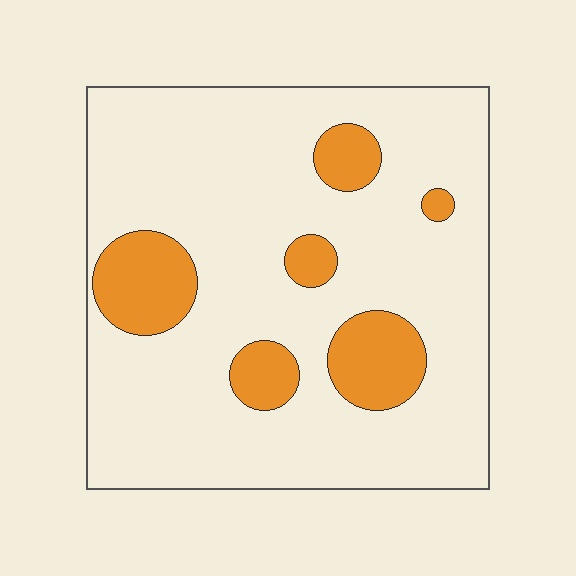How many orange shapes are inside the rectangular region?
6.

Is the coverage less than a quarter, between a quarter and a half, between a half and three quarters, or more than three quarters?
Less than a quarter.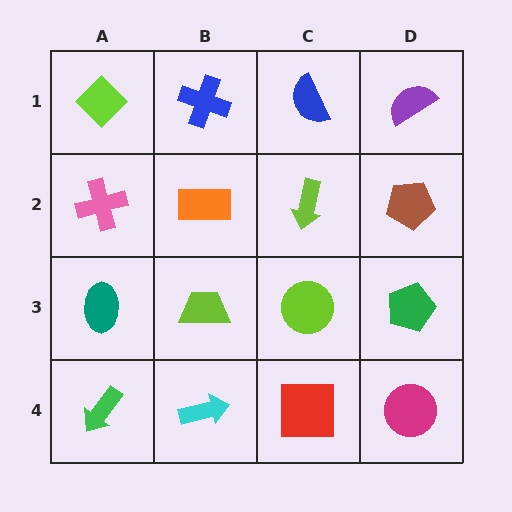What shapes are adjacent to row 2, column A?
A lime diamond (row 1, column A), a teal ellipse (row 3, column A), an orange rectangle (row 2, column B).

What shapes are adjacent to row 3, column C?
A lime arrow (row 2, column C), a red square (row 4, column C), a lime trapezoid (row 3, column B), a green pentagon (row 3, column D).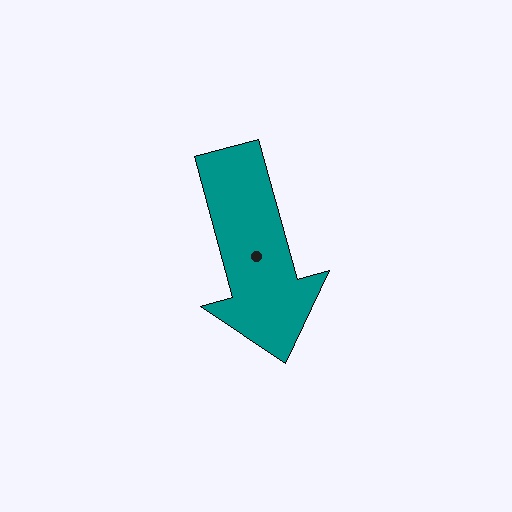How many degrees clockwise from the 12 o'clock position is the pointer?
Approximately 165 degrees.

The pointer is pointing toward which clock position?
Roughly 5 o'clock.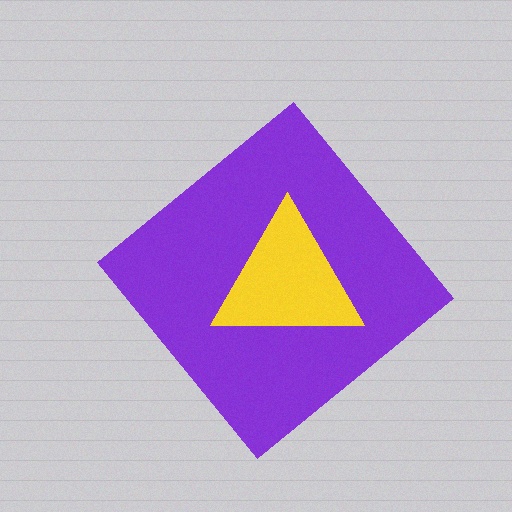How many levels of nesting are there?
2.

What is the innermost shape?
The yellow triangle.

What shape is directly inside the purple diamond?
The yellow triangle.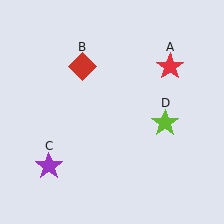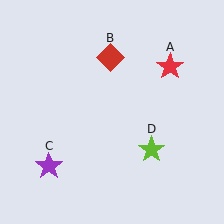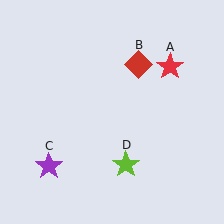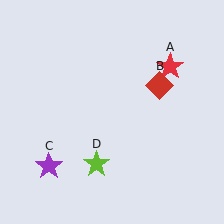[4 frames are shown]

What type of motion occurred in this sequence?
The red diamond (object B), lime star (object D) rotated clockwise around the center of the scene.